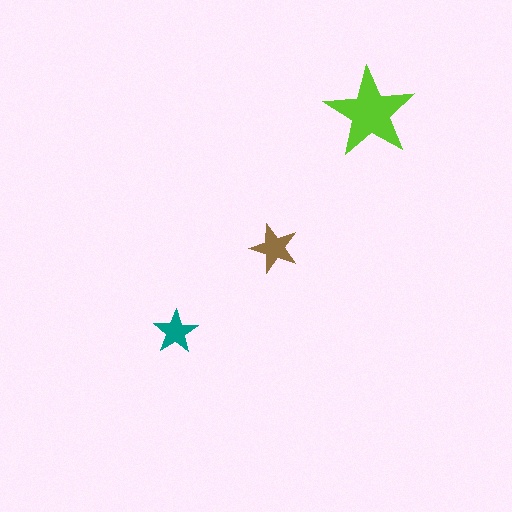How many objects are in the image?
There are 3 objects in the image.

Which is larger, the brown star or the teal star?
The brown one.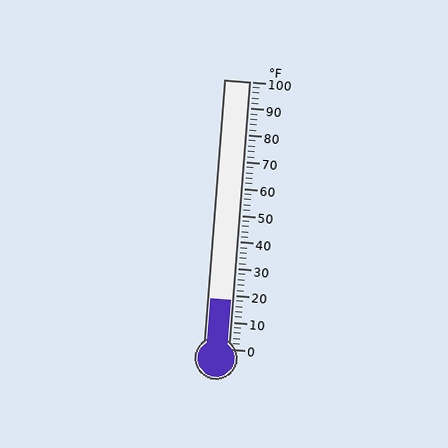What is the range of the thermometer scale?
The thermometer scale ranges from 0°F to 100°F.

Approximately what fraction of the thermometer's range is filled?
The thermometer is filled to approximately 20% of its range.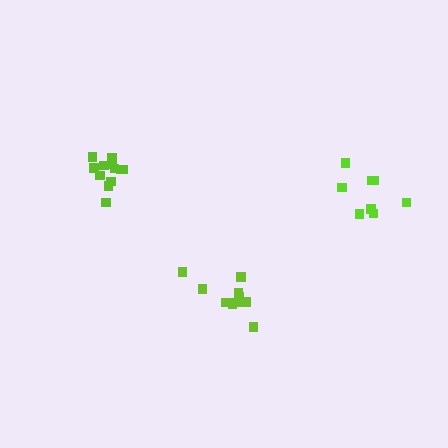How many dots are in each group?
Group 1: 8 dots, Group 2: 12 dots, Group 3: 11 dots (31 total).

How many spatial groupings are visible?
There are 3 spatial groupings.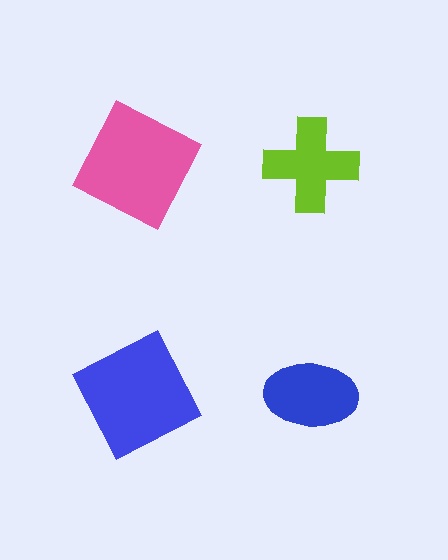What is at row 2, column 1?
A blue square.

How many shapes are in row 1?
2 shapes.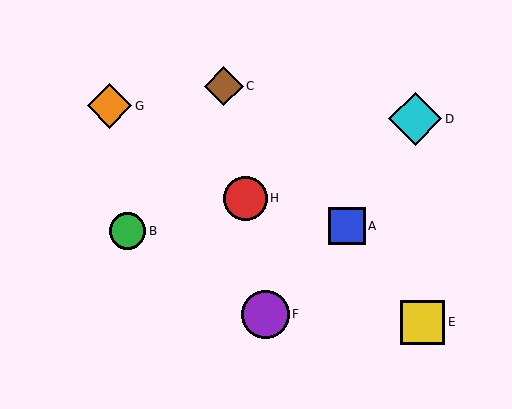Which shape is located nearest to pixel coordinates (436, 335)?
The yellow square (labeled E) at (423, 322) is nearest to that location.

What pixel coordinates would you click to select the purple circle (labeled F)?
Click at (265, 314) to select the purple circle F.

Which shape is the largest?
The cyan diamond (labeled D) is the largest.